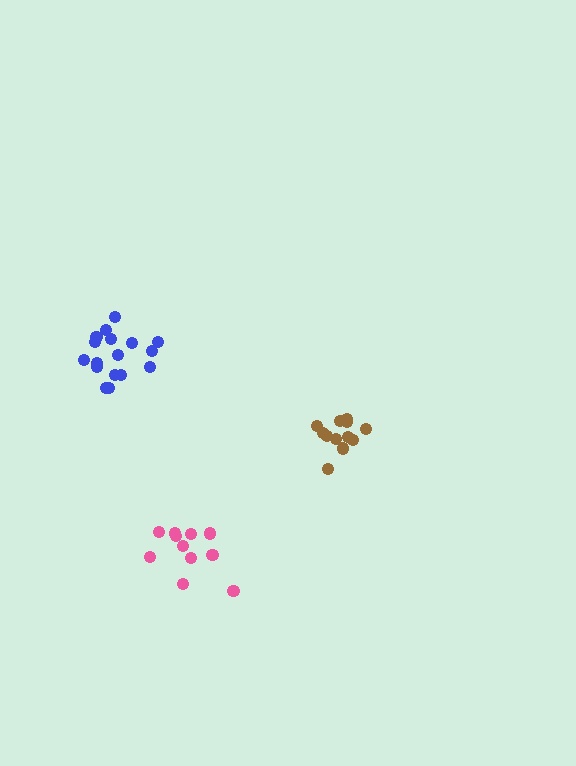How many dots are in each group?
Group 1: 12 dots, Group 2: 12 dots, Group 3: 17 dots (41 total).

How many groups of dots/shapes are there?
There are 3 groups.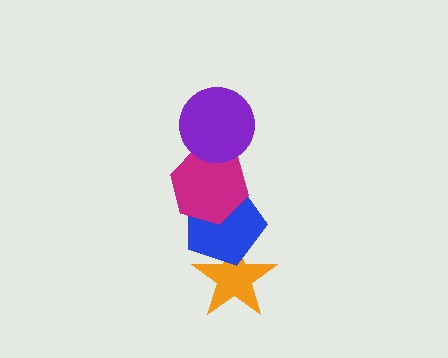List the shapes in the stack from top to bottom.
From top to bottom: the purple circle, the magenta hexagon, the blue pentagon, the orange star.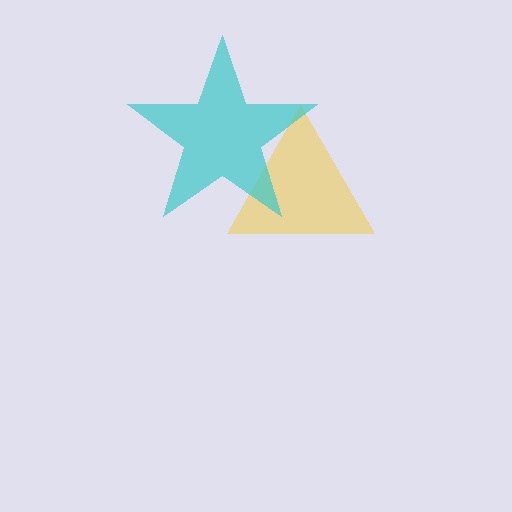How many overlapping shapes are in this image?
There are 2 overlapping shapes in the image.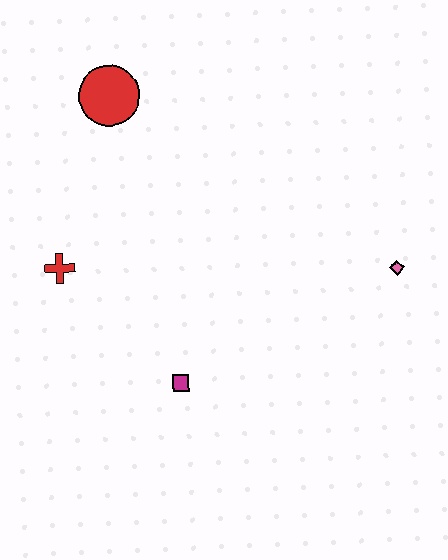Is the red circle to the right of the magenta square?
No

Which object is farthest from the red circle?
The pink diamond is farthest from the red circle.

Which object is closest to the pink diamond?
The magenta square is closest to the pink diamond.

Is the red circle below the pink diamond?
No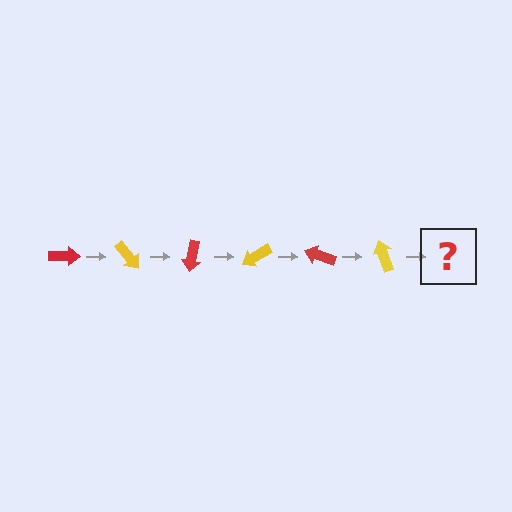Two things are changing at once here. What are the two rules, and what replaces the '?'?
The two rules are that it rotates 50 degrees each step and the color cycles through red and yellow. The '?' should be a red arrow, rotated 300 degrees from the start.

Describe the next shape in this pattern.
It should be a red arrow, rotated 300 degrees from the start.